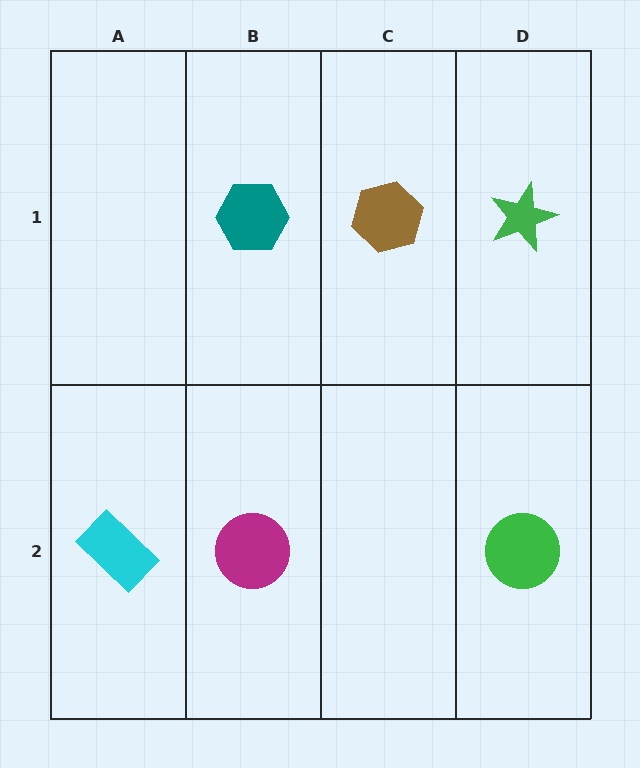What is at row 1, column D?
A green star.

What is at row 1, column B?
A teal hexagon.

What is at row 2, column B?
A magenta circle.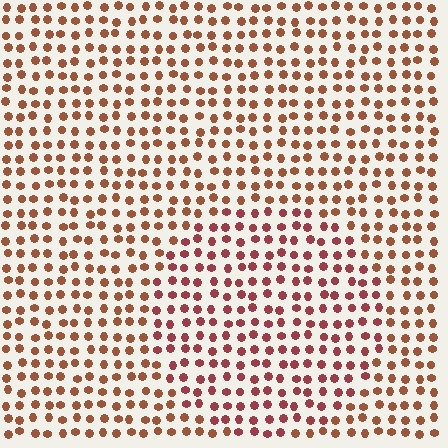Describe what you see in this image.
The image is filled with small brown elements in a uniform arrangement. A circle-shaped region is visible where the elements are tinted to a slightly different hue, forming a subtle color boundary.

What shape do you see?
I see a circle.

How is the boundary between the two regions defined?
The boundary is defined purely by a slight shift in hue (about 25 degrees). Spacing, size, and orientation are identical on both sides.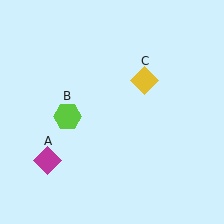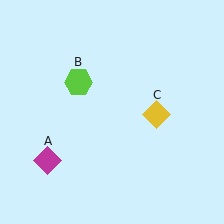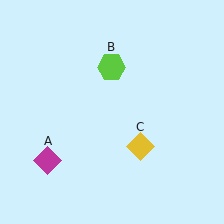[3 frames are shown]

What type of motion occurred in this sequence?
The lime hexagon (object B), yellow diamond (object C) rotated clockwise around the center of the scene.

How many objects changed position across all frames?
2 objects changed position: lime hexagon (object B), yellow diamond (object C).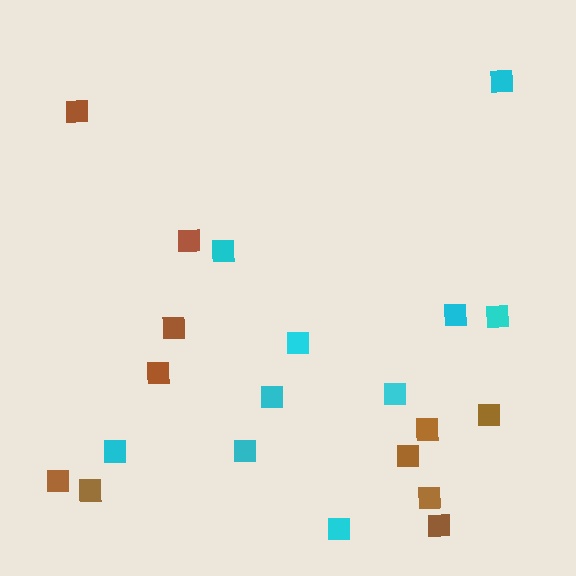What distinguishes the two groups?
There are 2 groups: one group of cyan squares (10) and one group of brown squares (11).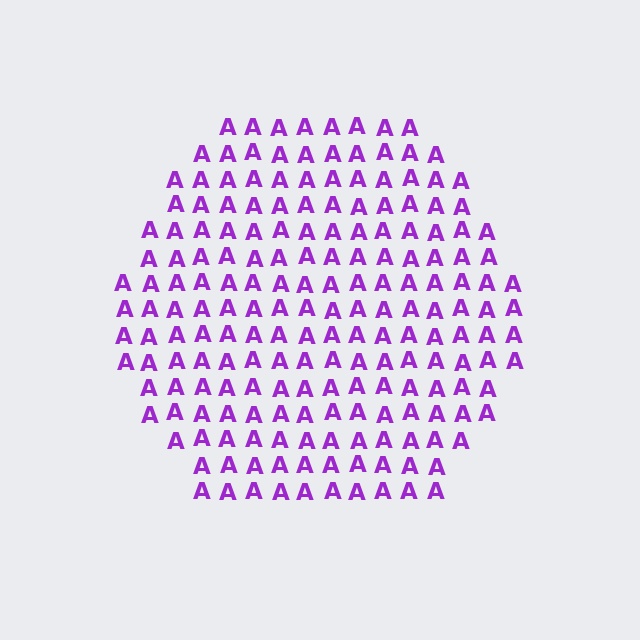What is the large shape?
The large shape is a hexagon.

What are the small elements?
The small elements are letter A's.